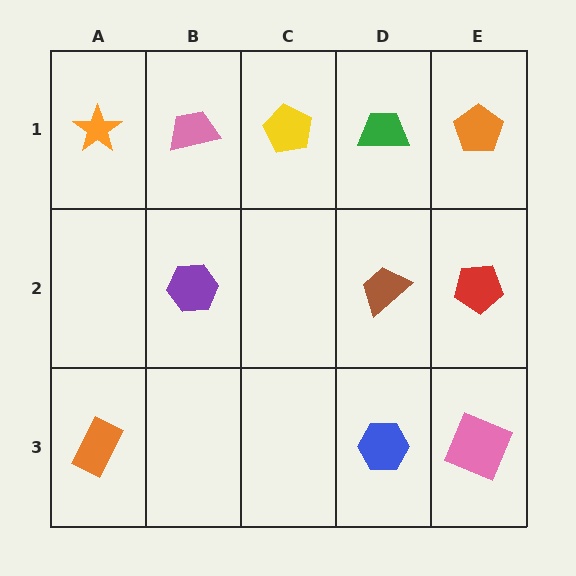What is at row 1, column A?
An orange star.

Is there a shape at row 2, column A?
No, that cell is empty.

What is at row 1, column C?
A yellow pentagon.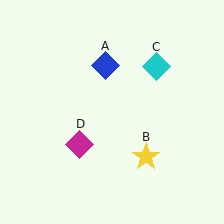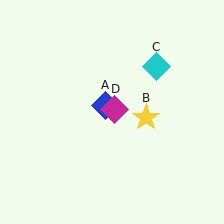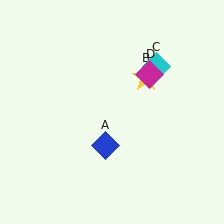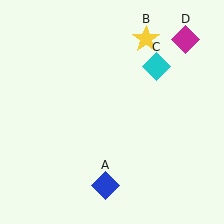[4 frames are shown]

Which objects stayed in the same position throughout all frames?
Cyan diamond (object C) remained stationary.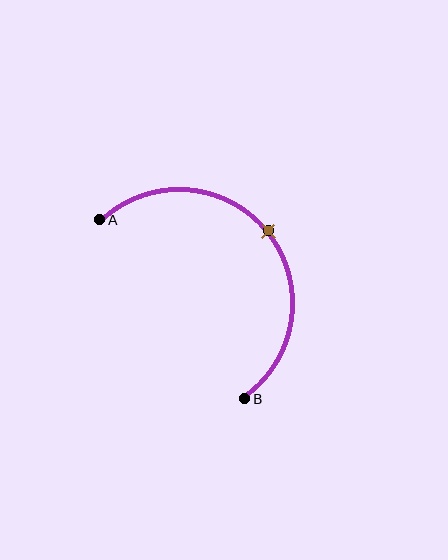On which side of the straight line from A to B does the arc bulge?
The arc bulges above and to the right of the straight line connecting A and B.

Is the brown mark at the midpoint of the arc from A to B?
Yes. The brown mark lies on the arc at equal arc-length from both A and B — it is the arc midpoint.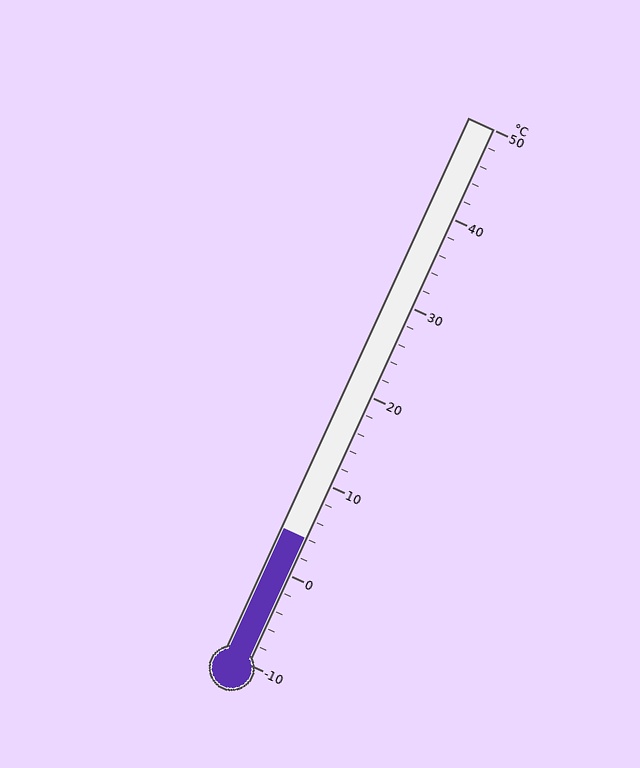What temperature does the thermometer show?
The thermometer shows approximately 4°C.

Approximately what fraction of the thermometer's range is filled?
The thermometer is filled to approximately 25% of its range.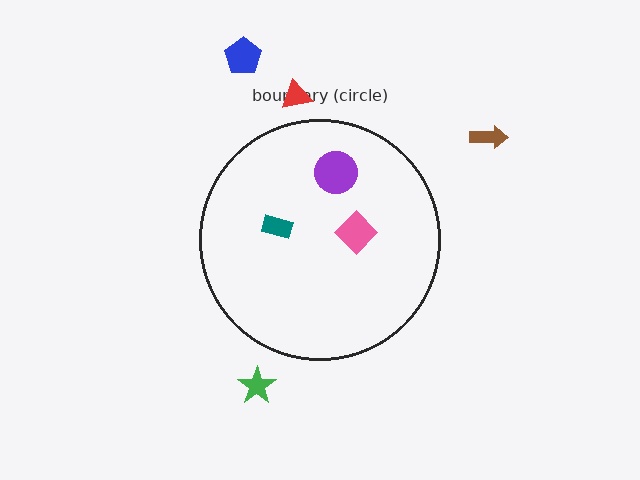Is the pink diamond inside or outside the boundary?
Inside.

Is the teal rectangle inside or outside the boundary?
Inside.